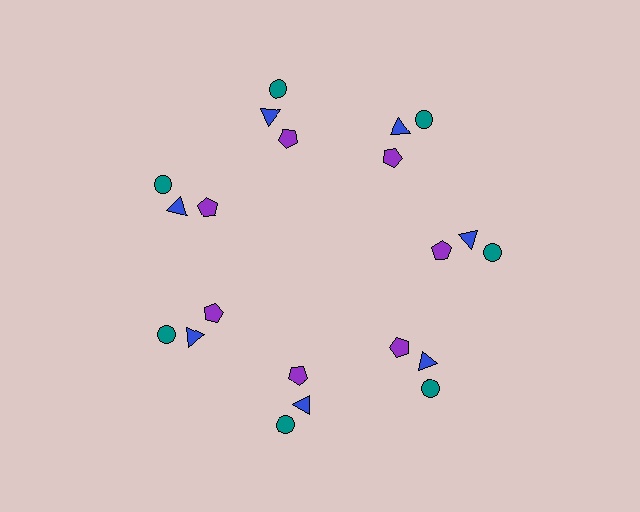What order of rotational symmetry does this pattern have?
This pattern has 7-fold rotational symmetry.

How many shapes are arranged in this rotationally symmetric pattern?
There are 21 shapes, arranged in 7 groups of 3.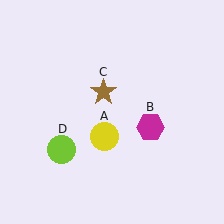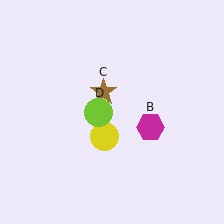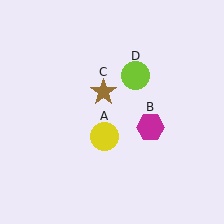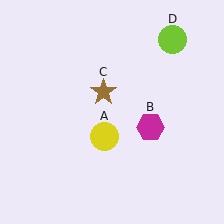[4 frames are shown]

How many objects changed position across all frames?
1 object changed position: lime circle (object D).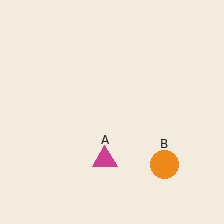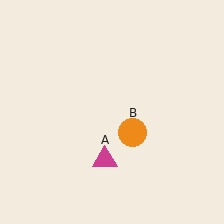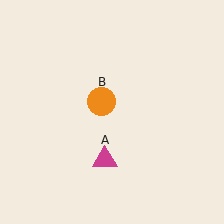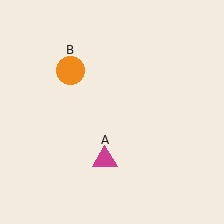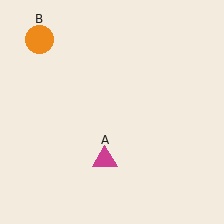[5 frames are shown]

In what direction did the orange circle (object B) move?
The orange circle (object B) moved up and to the left.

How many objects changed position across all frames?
1 object changed position: orange circle (object B).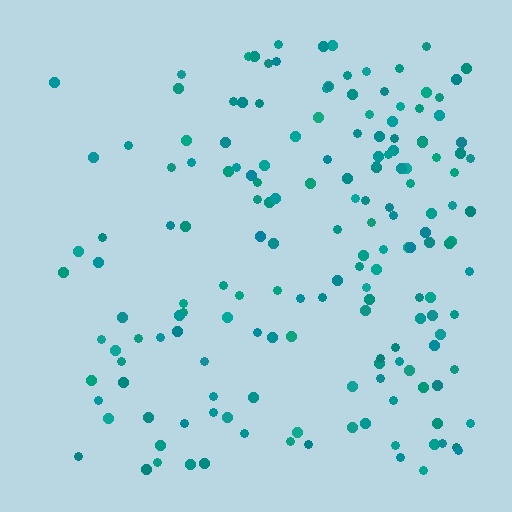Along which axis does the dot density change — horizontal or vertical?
Horizontal.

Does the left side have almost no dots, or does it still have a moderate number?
Still a moderate number, just noticeably fewer than the right.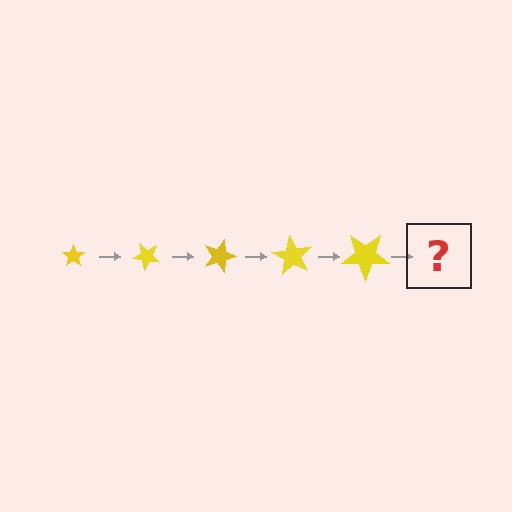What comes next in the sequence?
The next element should be a star, larger than the previous one and rotated 225 degrees from the start.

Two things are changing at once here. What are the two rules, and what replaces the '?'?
The two rules are that the star grows larger each step and it rotates 45 degrees each step. The '?' should be a star, larger than the previous one and rotated 225 degrees from the start.